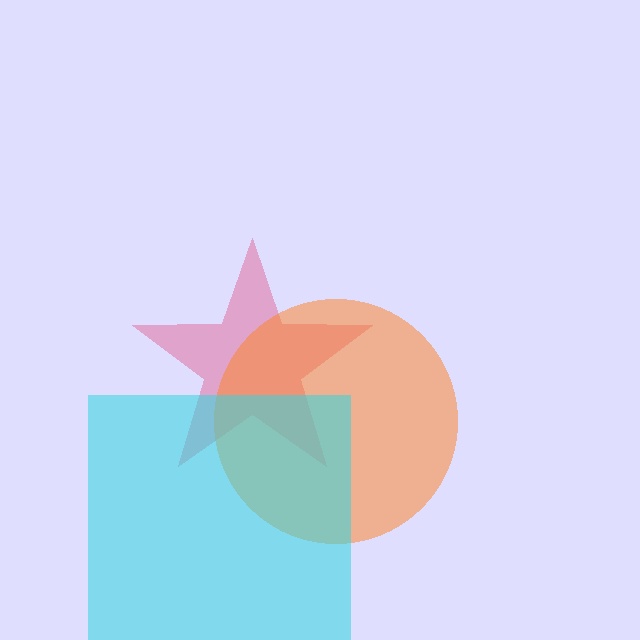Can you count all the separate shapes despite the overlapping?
Yes, there are 3 separate shapes.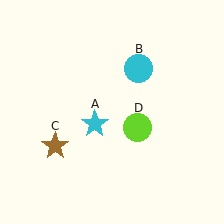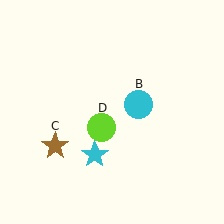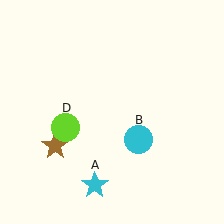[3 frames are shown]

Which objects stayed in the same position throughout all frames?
Brown star (object C) remained stationary.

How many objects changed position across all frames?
3 objects changed position: cyan star (object A), cyan circle (object B), lime circle (object D).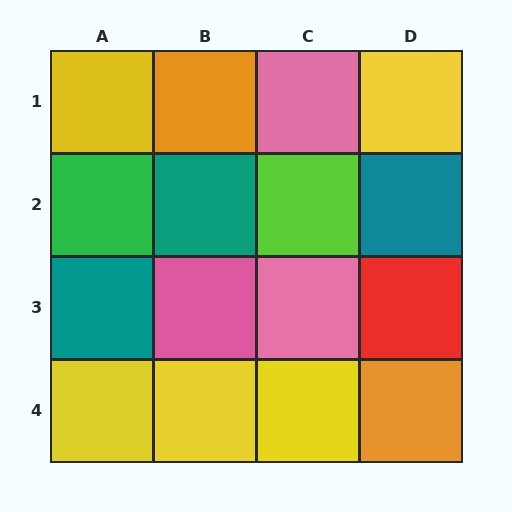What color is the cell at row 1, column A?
Yellow.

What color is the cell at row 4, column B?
Yellow.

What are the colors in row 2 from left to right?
Green, teal, lime, teal.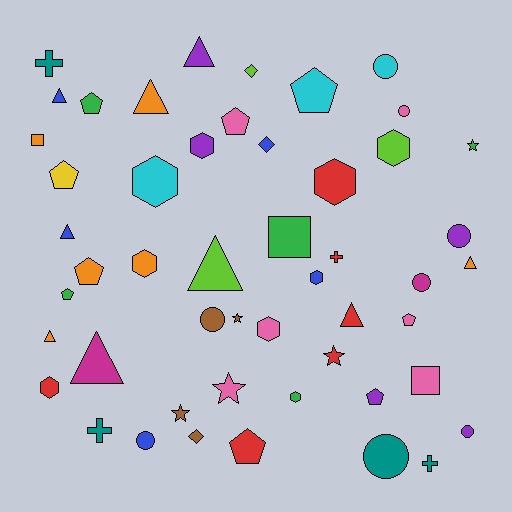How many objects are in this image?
There are 50 objects.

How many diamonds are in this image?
There are 3 diamonds.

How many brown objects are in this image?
There are 4 brown objects.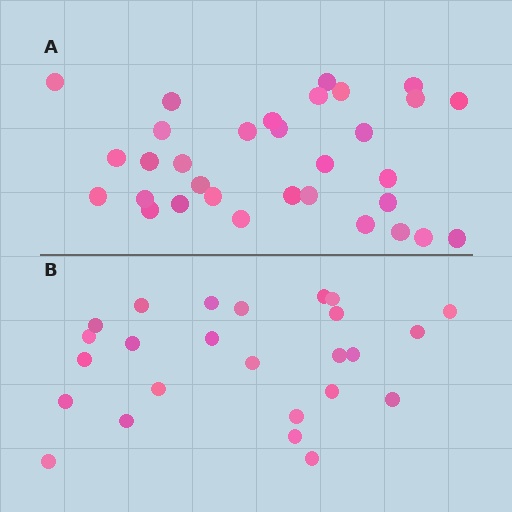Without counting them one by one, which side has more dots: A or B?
Region A (the top region) has more dots.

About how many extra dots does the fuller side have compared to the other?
Region A has roughly 8 or so more dots than region B.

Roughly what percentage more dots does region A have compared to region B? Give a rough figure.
About 30% more.